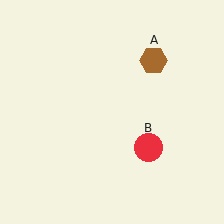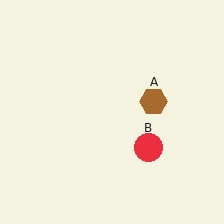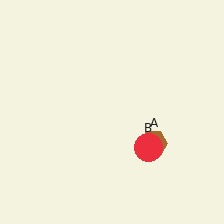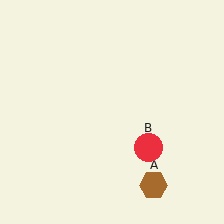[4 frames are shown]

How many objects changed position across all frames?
1 object changed position: brown hexagon (object A).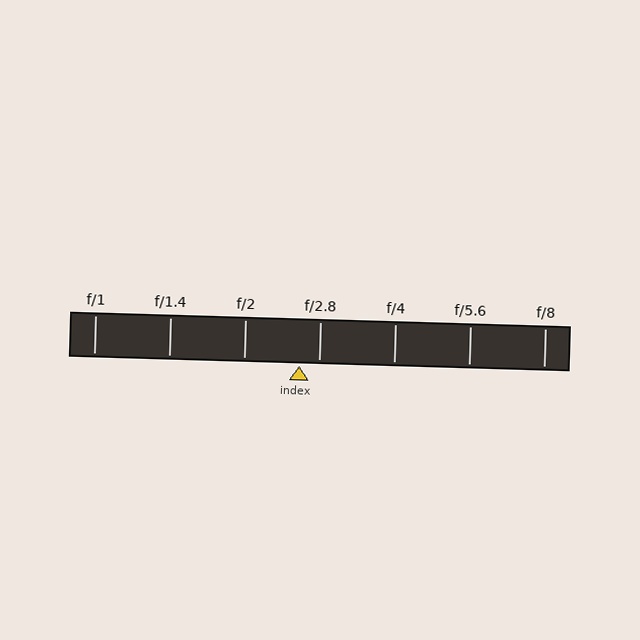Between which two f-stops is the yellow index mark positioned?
The index mark is between f/2 and f/2.8.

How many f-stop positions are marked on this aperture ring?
There are 7 f-stop positions marked.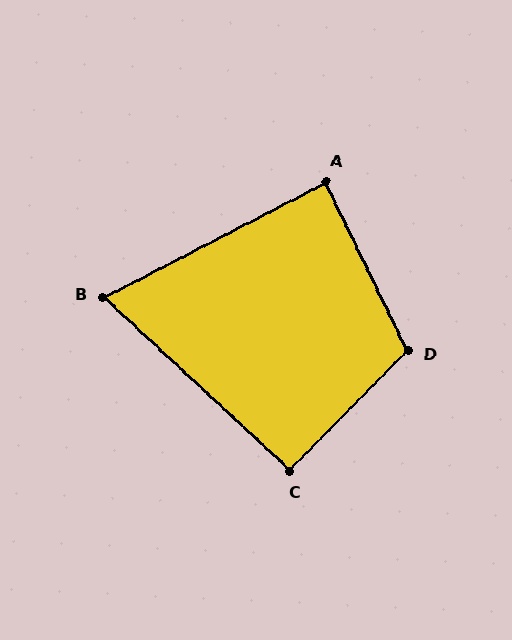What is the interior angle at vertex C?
Approximately 92 degrees (approximately right).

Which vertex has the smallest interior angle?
B, at approximately 70 degrees.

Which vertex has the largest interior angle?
D, at approximately 110 degrees.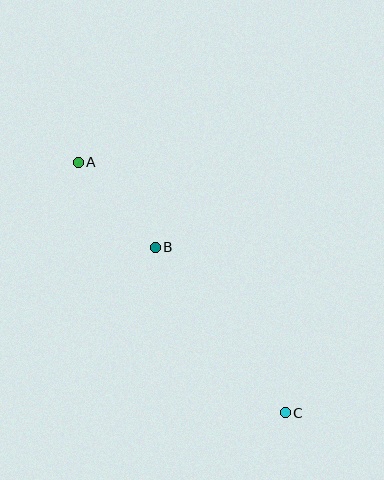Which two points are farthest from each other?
Points A and C are farthest from each other.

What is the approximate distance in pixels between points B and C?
The distance between B and C is approximately 210 pixels.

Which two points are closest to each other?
Points A and B are closest to each other.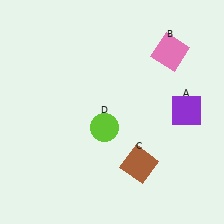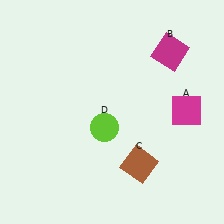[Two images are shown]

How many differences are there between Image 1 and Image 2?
There are 2 differences between the two images.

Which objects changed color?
A changed from purple to magenta. B changed from pink to magenta.